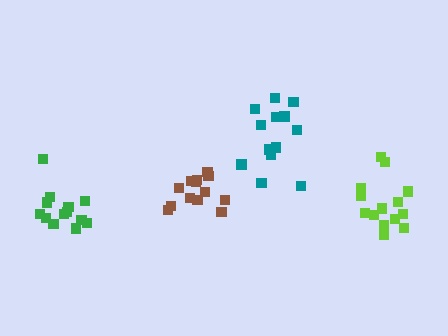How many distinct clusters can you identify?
There are 4 distinct clusters.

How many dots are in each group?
Group 1: 13 dots, Group 2: 14 dots, Group 3: 14 dots, Group 4: 13 dots (54 total).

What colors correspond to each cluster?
The clusters are colored: green, teal, lime, brown.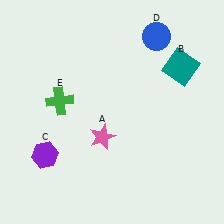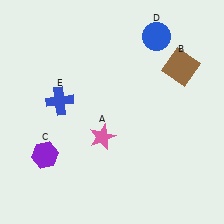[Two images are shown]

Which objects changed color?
B changed from teal to brown. E changed from green to blue.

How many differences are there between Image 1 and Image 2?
There are 2 differences between the two images.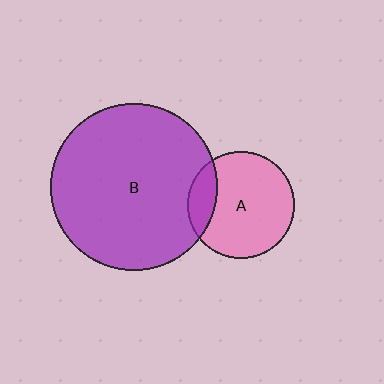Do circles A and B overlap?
Yes.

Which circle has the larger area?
Circle B (purple).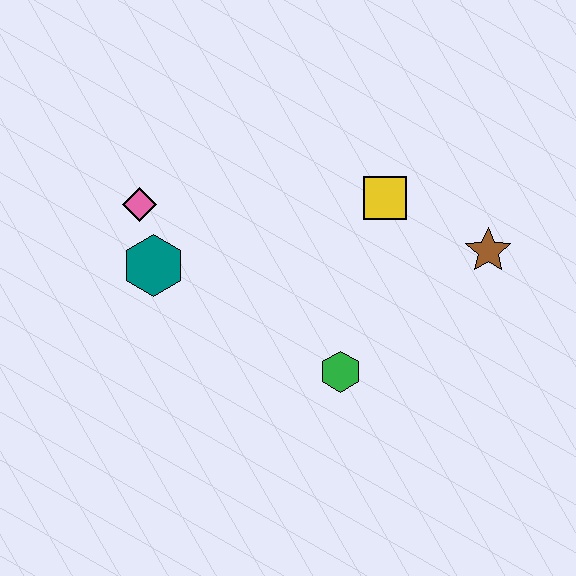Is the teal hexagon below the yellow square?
Yes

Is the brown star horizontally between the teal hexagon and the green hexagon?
No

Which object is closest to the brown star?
The yellow square is closest to the brown star.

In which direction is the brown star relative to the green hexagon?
The brown star is to the right of the green hexagon.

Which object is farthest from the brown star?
The pink diamond is farthest from the brown star.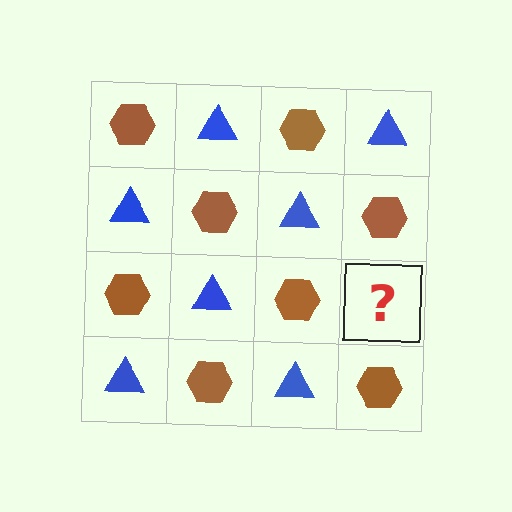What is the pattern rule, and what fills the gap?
The rule is that it alternates brown hexagon and blue triangle in a checkerboard pattern. The gap should be filled with a blue triangle.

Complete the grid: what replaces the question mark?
The question mark should be replaced with a blue triangle.